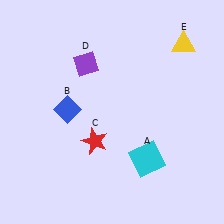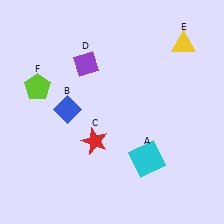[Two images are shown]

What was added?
A lime pentagon (F) was added in Image 2.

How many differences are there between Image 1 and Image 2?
There is 1 difference between the two images.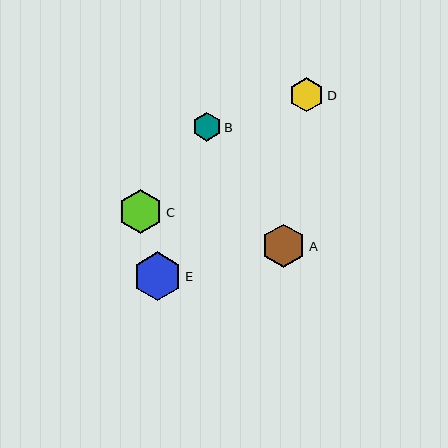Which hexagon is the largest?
Hexagon E is the largest with a size of approximately 49 pixels.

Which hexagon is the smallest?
Hexagon B is the smallest with a size of approximately 29 pixels.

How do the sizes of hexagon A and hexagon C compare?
Hexagon A and hexagon C are approximately the same size.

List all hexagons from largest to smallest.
From largest to smallest: E, A, C, D, B.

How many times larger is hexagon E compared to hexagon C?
Hexagon E is approximately 1.1 times the size of hexagon C.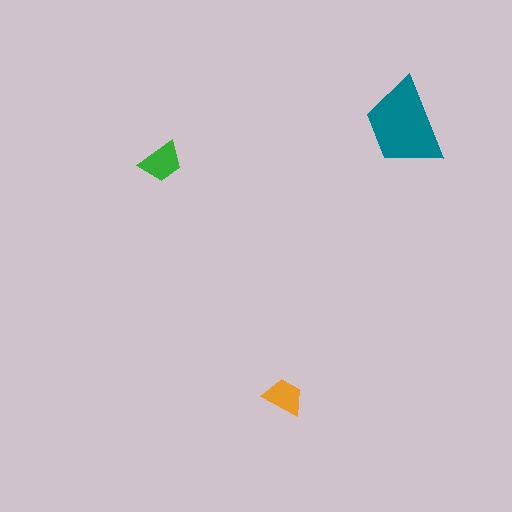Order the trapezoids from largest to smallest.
the teal one, the green one, the orange one.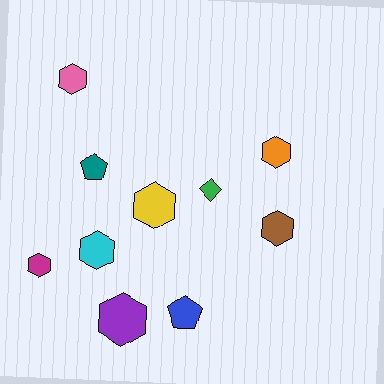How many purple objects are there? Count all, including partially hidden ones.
There is 1 purple object.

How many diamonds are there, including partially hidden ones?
There is 1 diamond.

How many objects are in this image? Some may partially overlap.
There are 10 objects.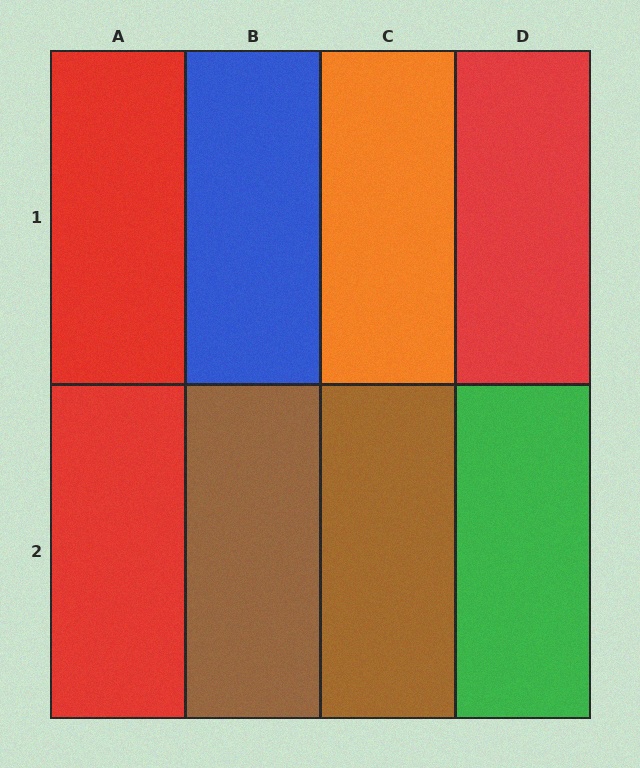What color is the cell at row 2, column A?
Red.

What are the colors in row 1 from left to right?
Red, blue, orange, red.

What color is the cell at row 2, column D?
Green.